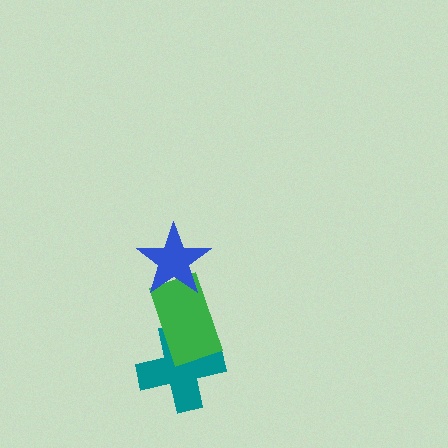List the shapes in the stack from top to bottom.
From top to bottom: the blue star, the green rectangle, the teal cross.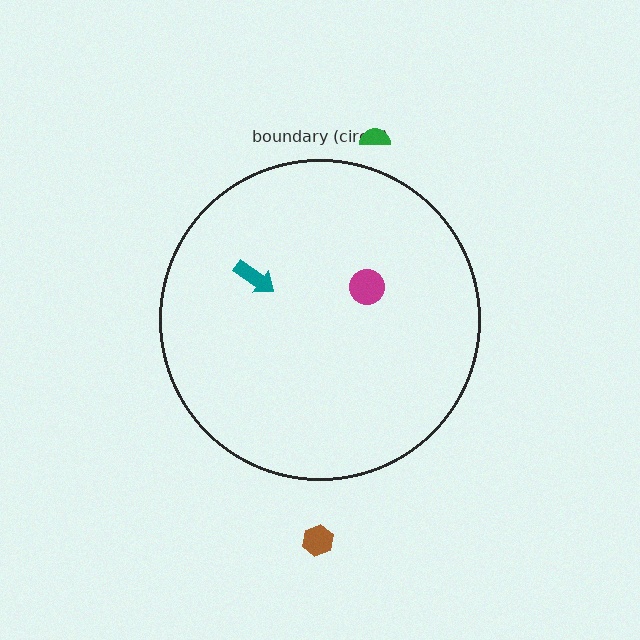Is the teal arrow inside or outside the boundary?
Inside.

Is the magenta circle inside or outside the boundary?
Inside.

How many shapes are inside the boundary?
2 inside, 2 outside.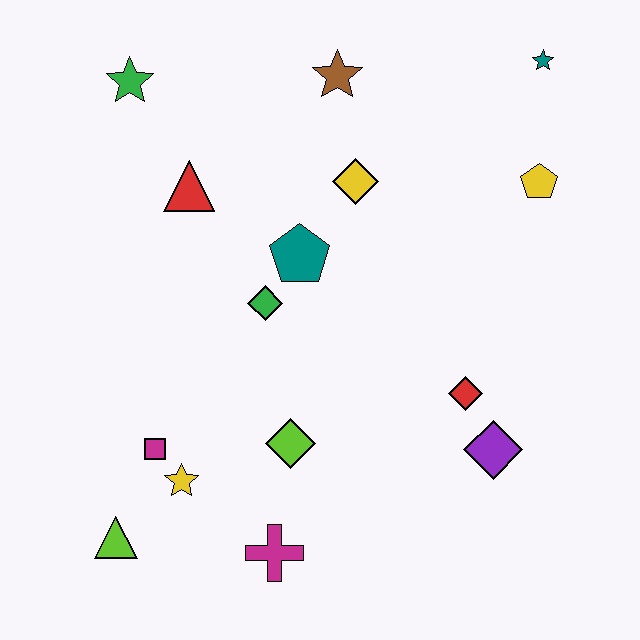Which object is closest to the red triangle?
The green star is closest to the red triangle.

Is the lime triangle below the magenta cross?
No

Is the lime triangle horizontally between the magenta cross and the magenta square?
No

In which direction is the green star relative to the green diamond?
The green star is above the green diamond.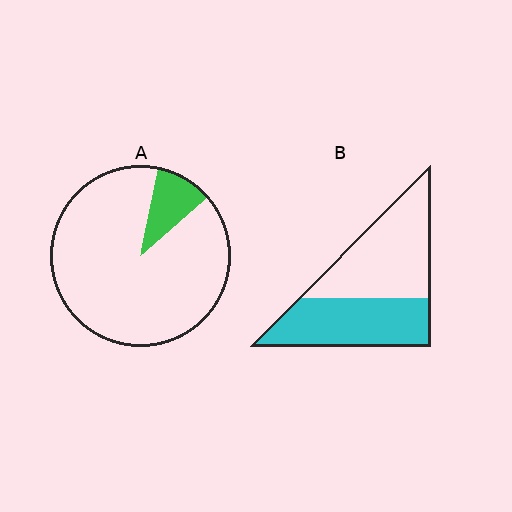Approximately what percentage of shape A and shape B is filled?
A is approximately 10% and B is approximately 45%.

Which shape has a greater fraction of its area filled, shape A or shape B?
Shape B.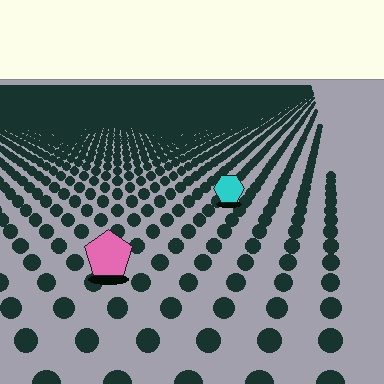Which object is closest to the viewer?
The pink pentagon is closest. The texture marks near it are larger and more spread out.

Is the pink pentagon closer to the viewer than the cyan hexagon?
Yes. The pink pentagon is closer — you can tell from the texture gradient: the ground texture is coarser near it.